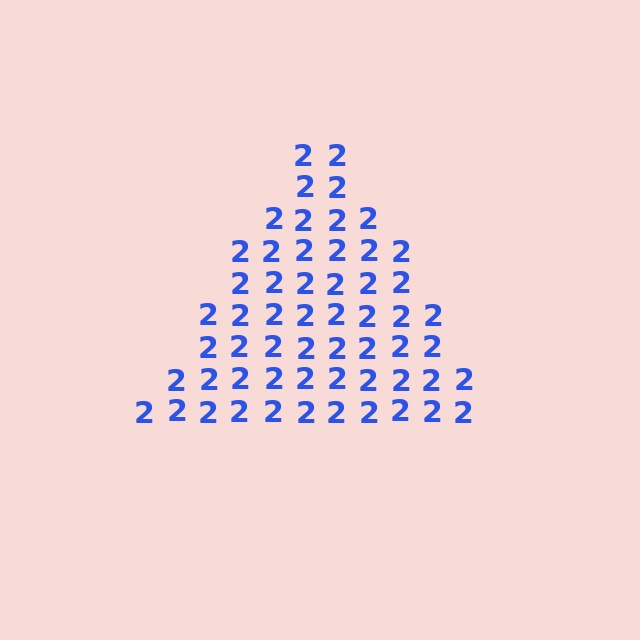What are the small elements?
The small elements are digit 2's.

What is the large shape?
The large shape is a triangle.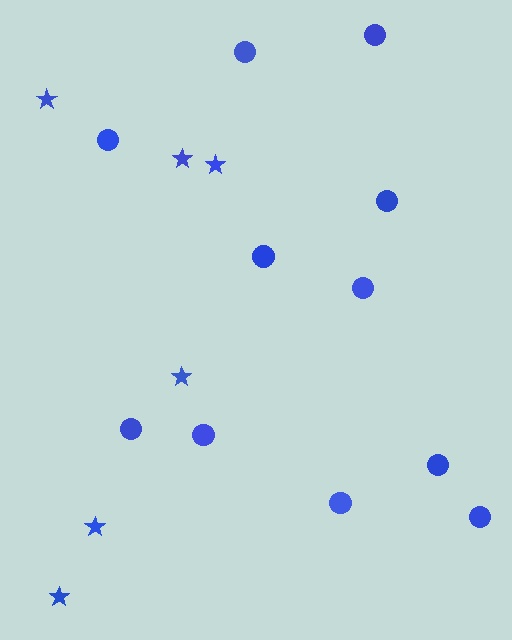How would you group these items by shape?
There are 2 groups: one group of stars (6) and one group of circles (11).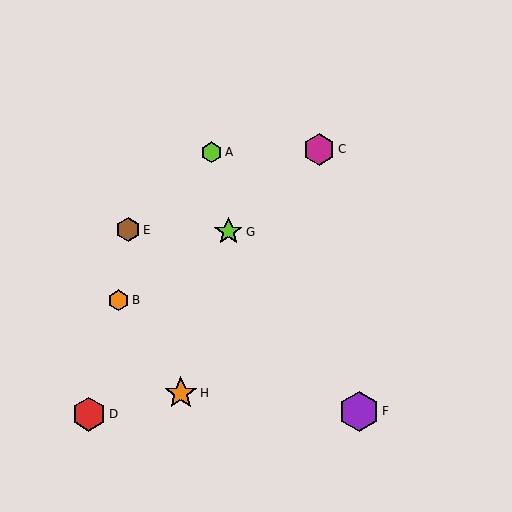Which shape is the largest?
The purple hexagon (labeled F) is the largest.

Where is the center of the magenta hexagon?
The center of the magenta hexagon is at (319, 149).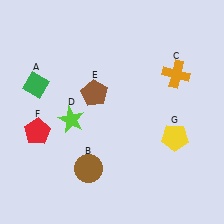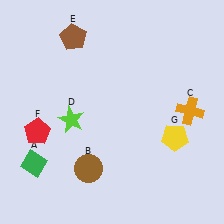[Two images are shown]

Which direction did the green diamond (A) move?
The green diamond (A) moved down.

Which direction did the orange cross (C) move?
The orange cross (C) moved down.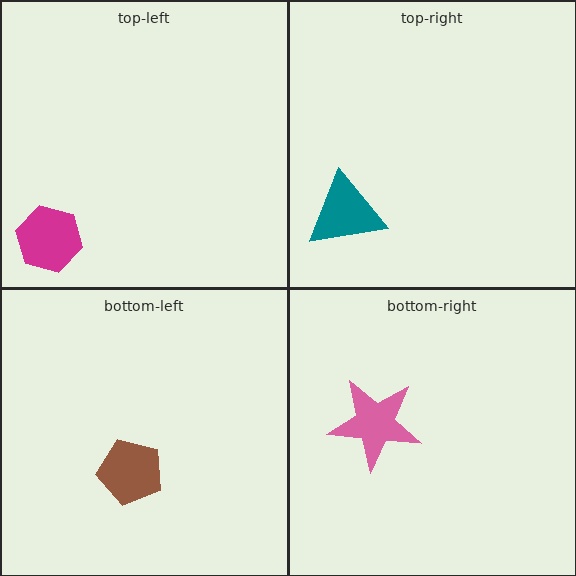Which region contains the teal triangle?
The top-right region.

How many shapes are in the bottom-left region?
1.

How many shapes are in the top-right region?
1.